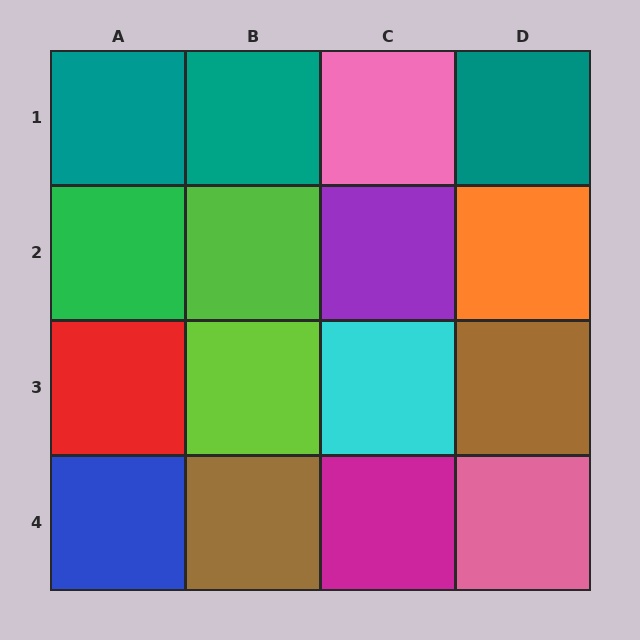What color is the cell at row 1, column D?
Teal.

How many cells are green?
1 cell is green.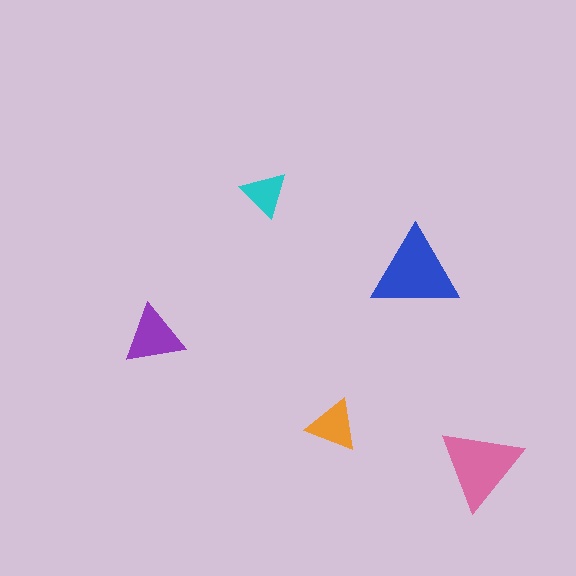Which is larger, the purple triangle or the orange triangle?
The purple one.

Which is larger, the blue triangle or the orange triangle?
The blue one.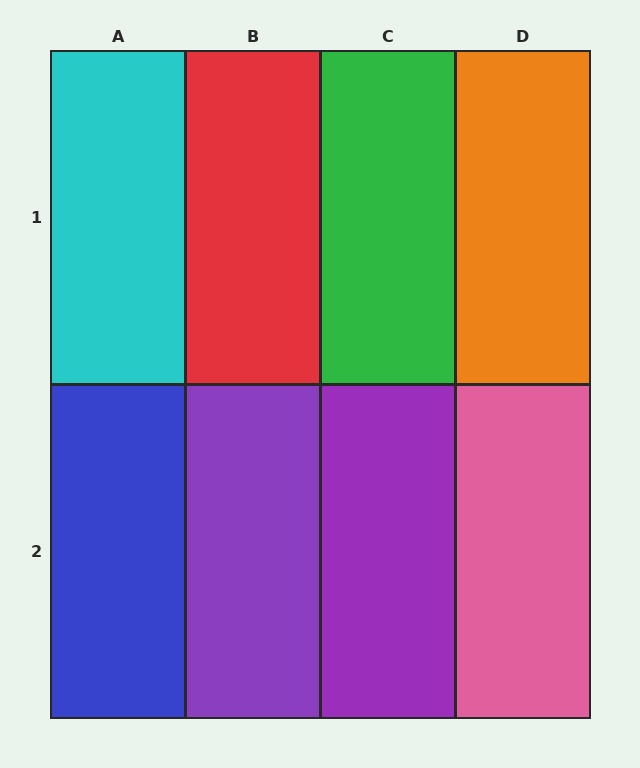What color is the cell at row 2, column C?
Purple.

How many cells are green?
1 cell is green.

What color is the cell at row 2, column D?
Pink.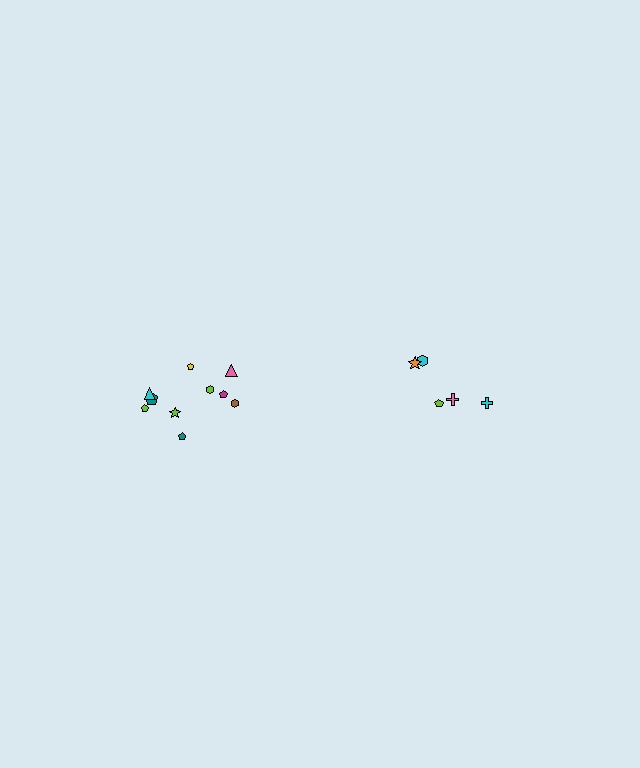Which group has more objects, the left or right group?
The left group.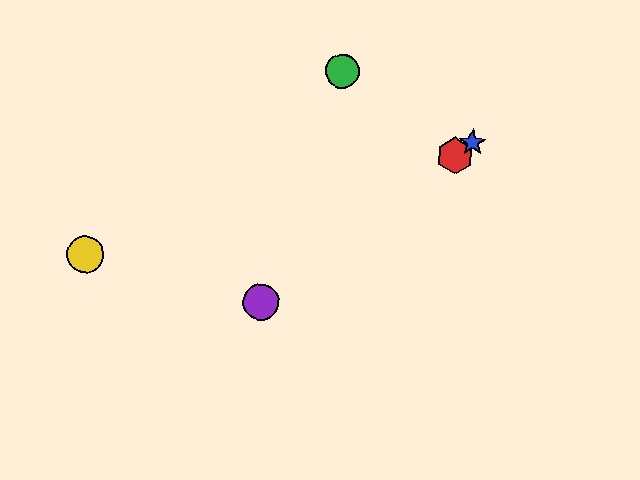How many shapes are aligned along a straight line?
3 shapes (the red hexagon, the blue star, the purple circle) are aligned along a straight line.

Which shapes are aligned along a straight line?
The red hexagon, the blue star, the purple circle are aligned along a straight line.